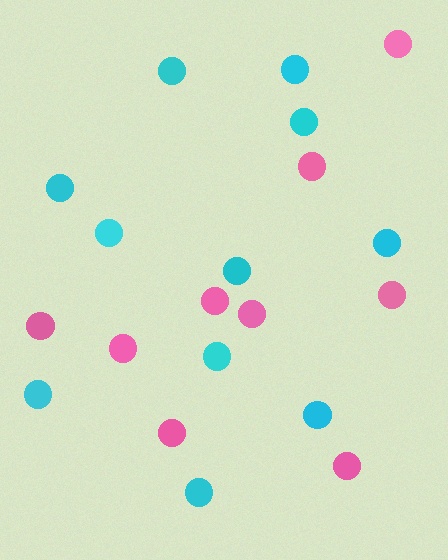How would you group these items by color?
There are 2 groups: one group of pink circles (9) and one group of cyan circles (11).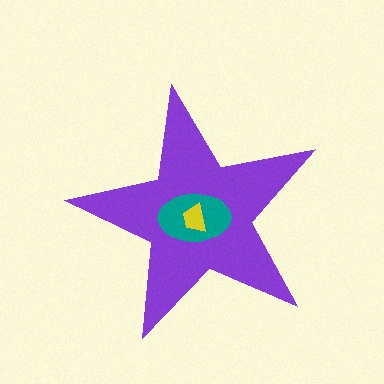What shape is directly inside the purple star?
The teal ellipse.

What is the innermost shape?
The yellow trapezoid.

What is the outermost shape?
The purple star.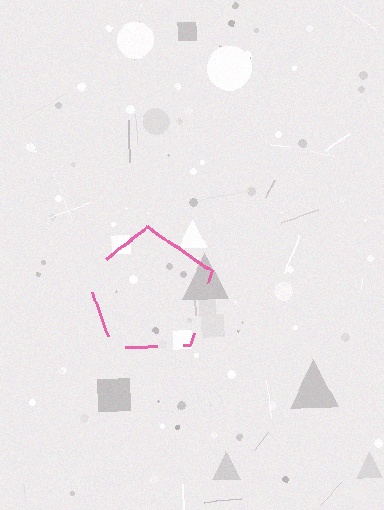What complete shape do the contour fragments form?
The contour fragments form a pentagon.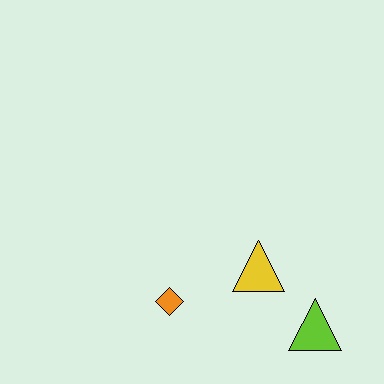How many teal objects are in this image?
There are no teal objects.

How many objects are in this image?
There are 3 objects.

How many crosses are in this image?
There are no crosses.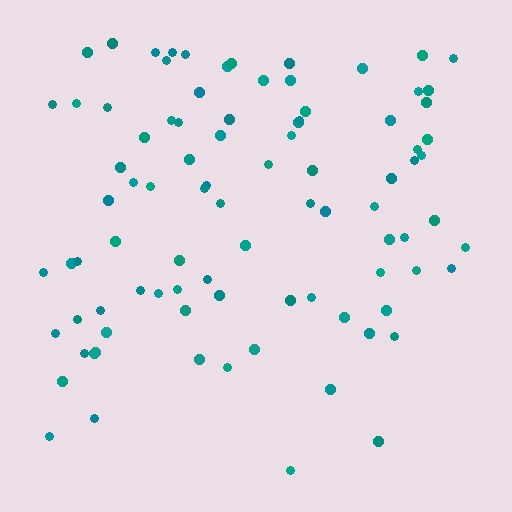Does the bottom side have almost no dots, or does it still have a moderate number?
Still a moderate number, just noticeably fewer than the top.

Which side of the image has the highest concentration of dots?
The top.